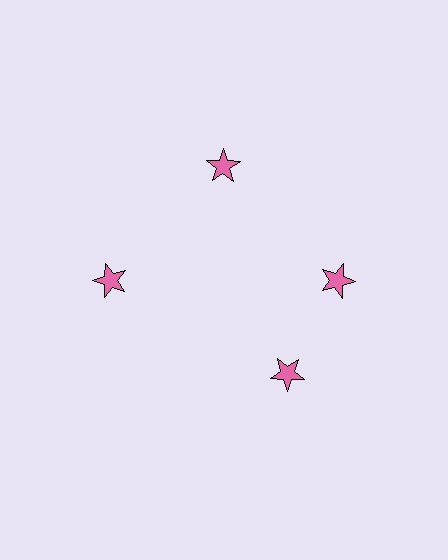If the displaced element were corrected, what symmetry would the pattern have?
It would have 4-fold rotational symmetry — the pattern would map onto itself every 90 degrees.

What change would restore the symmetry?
The symmetry would be restored by rotating it back into even spacing with its neighbors so that all 4 stars sit at equal angles and equal distance from the center.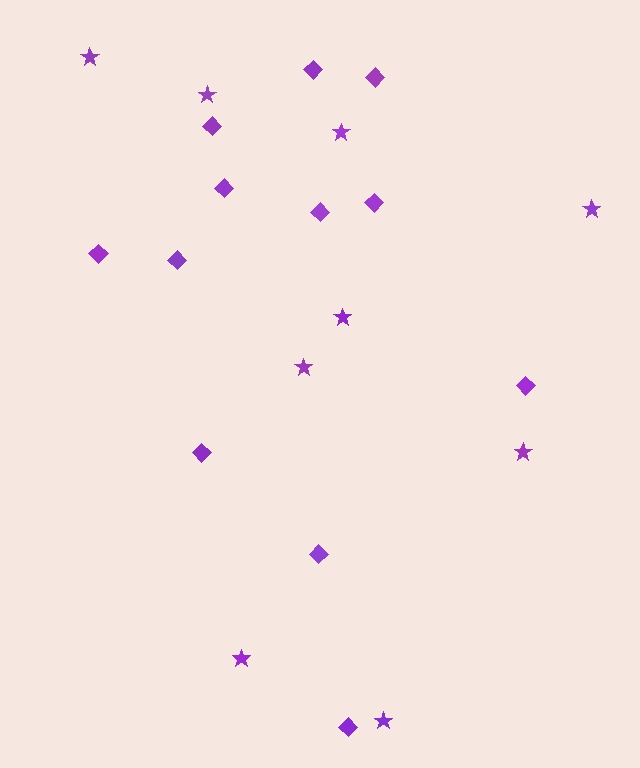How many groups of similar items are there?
There are 2 groups: one group of diamonds (12) and one group of stars (9).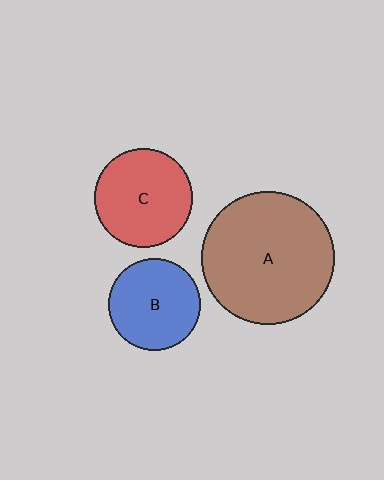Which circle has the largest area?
Circle A (brown).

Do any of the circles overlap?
No, none of the circles overlap.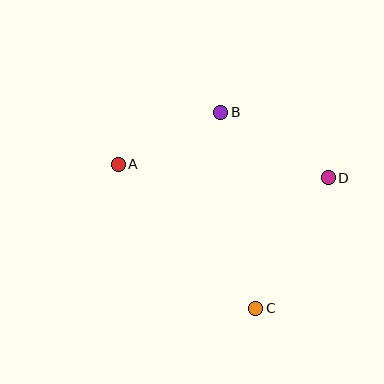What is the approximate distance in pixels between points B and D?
The distance between B and D is approximately 126 pixels.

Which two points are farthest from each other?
Points A and D are farthest from each other.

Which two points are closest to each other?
Points A and B are closest to each other.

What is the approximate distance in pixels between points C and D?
The distance between C and D is approximately 149 pixels.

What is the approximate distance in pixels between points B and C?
The distance between B and C is approximately 199 pixels.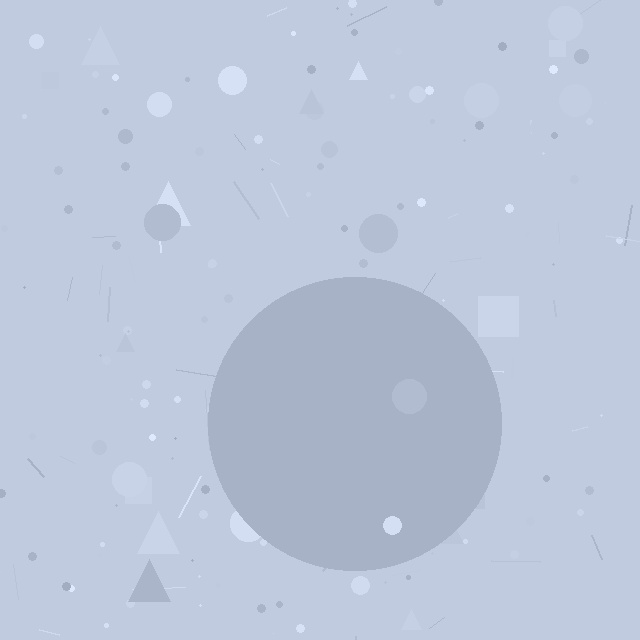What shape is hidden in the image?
A circle is hidden in the image.